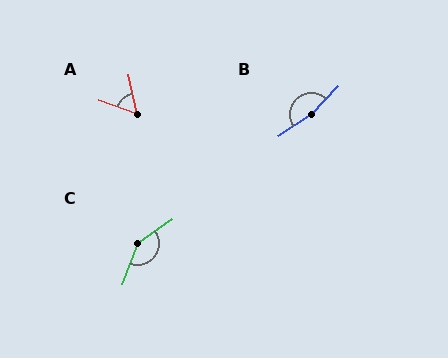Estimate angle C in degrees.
Approximately 145 degrees.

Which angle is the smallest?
A, at approximately 57 degrees.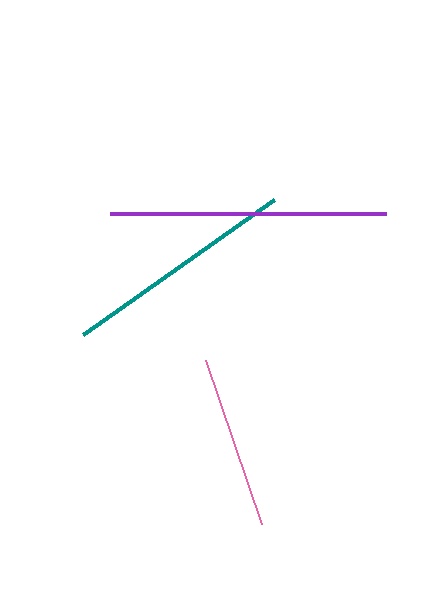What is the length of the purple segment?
The purple segment is approximately 276 pixels long.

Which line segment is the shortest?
The pink line is the shortest at approximately 173 pixels.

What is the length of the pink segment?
The pink segment is approximately 173 pixels long.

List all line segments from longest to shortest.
From longest to shortest: purple, teal, pink.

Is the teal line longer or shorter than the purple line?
The purple line is longer than the teal line.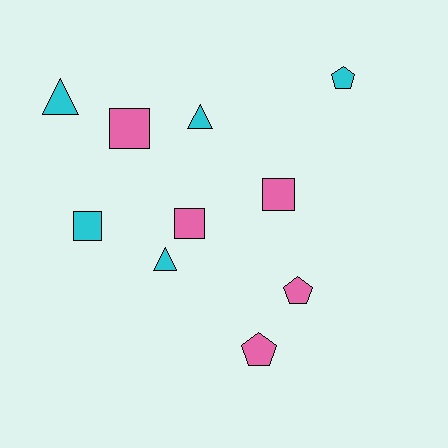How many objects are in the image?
There are 10 objects.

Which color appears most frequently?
Cyan, with 5 objects.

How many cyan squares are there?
There is 1 cyan square.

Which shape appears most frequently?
Square, with 4 objects.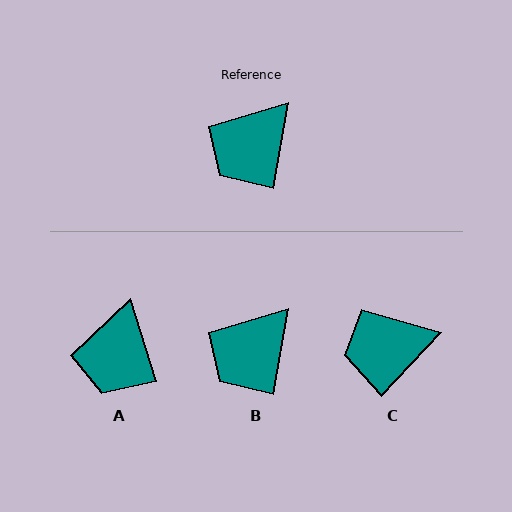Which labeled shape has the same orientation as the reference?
B.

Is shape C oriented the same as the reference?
No, it is off by about 33 degrees.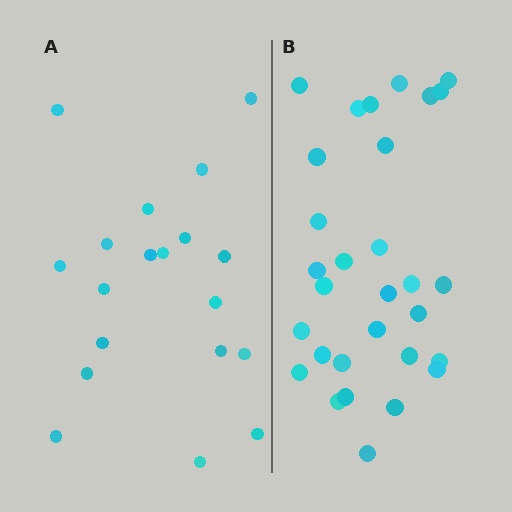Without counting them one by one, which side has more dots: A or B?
Region B (the right region) has more dots.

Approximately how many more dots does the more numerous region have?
Region B has roughly 12 or so more dots than region A.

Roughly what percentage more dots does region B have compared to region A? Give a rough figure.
About 60% more.